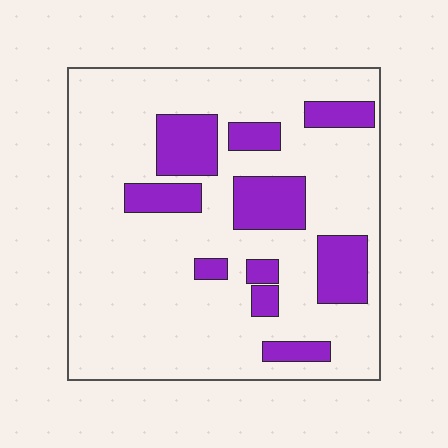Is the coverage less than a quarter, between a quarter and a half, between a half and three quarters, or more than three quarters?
Less than a quarter.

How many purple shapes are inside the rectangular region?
10.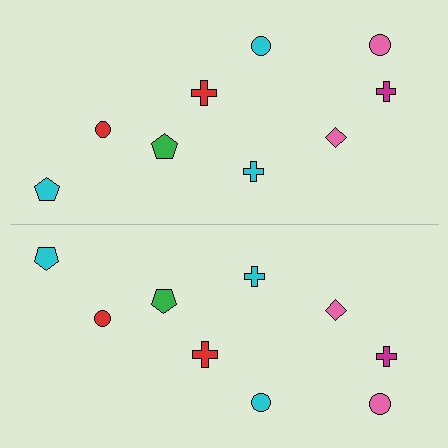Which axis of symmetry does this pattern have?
The pattern has a horizontal axis of symmetry running through the center of the image.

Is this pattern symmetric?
Yes, this pattern has bilateral (reflection) symmetry.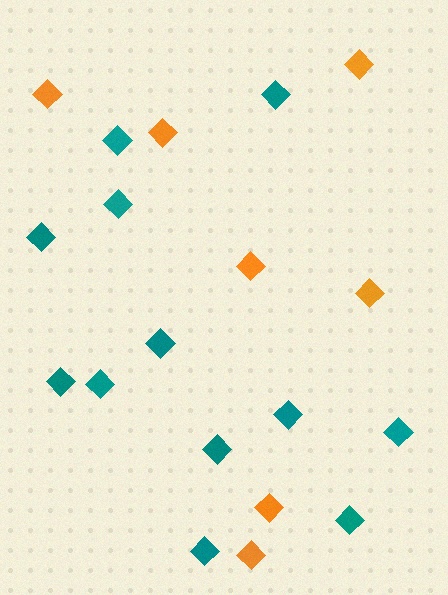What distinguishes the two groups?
There are 2 groups: one group of orange diamonds (7) and one group of teal diamonds (12).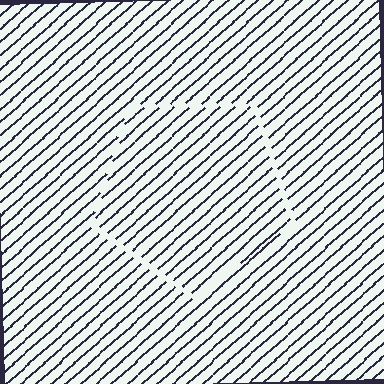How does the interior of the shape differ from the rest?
The interior of the shape contains the same grating, shifted by half a period — the contour is defined by the phase discontinuity where line-ends from the inner and outer gratings abut.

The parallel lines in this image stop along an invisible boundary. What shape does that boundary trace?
An illusory pentagon. The interior of the shape contains the same grating, shifted by half a period — the contour is defined by the phase discontinuity where line-ends from the inner and outer gratings abut.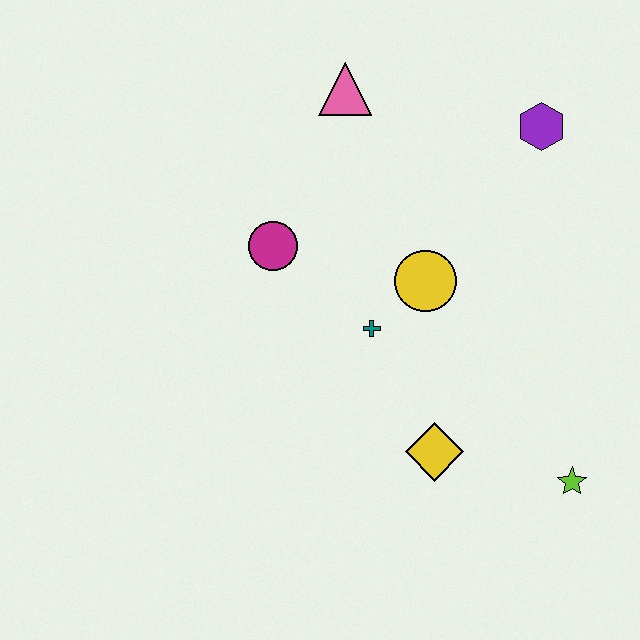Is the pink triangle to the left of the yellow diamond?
Yes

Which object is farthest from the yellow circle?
The lime star is farthest from the yellow circle.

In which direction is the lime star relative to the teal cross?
The lime star is to the right of the teal cross.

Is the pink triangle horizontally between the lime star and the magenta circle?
Yes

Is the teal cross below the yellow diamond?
No